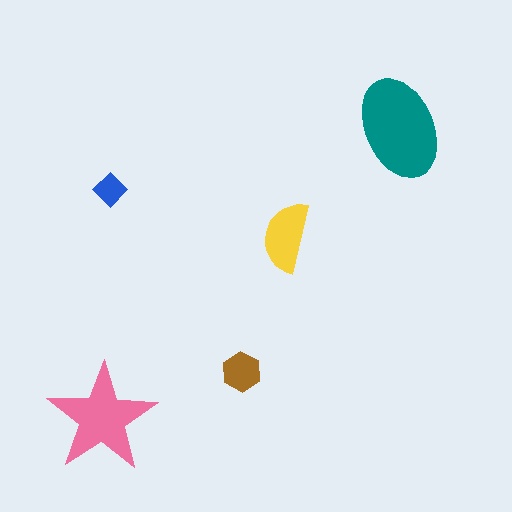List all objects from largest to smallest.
The teal ellipse, the pink star, the yellow semicircle, the brown hexagon, the blue diamond.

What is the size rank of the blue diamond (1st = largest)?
5th.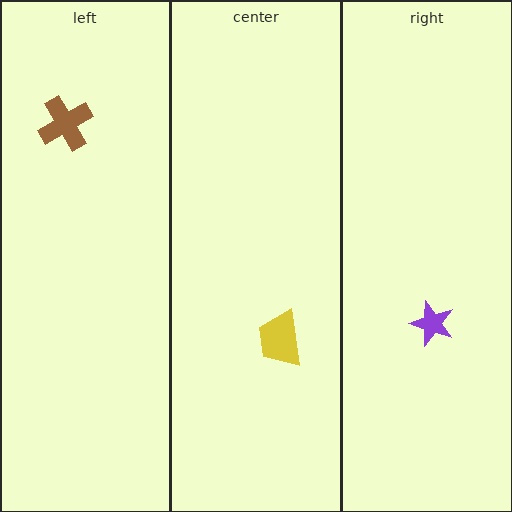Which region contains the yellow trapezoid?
The center region.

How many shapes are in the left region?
1.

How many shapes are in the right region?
1.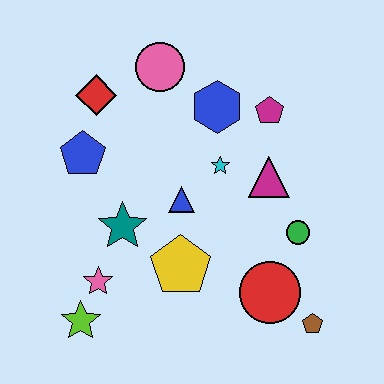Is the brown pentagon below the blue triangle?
Yes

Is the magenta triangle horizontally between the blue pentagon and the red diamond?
No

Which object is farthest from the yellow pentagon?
The pink circle is farthest from the yellow pentagon.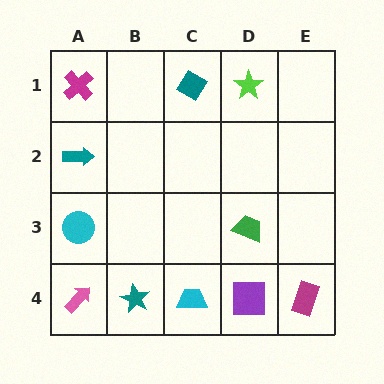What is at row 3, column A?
A cyan circle.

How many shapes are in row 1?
3 shapes.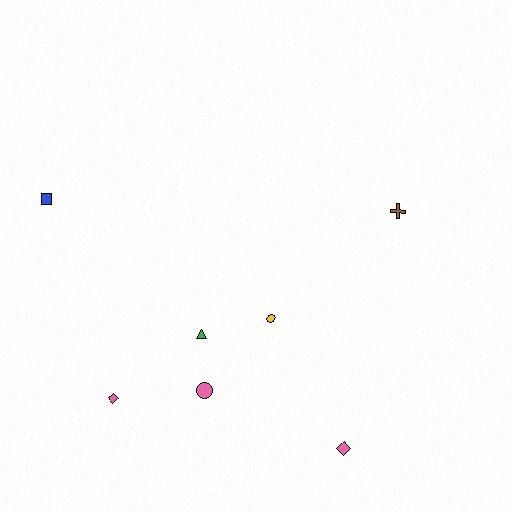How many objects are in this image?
There are 7 objects.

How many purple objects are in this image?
There are no purple objects.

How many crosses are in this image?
There is 1 cross.